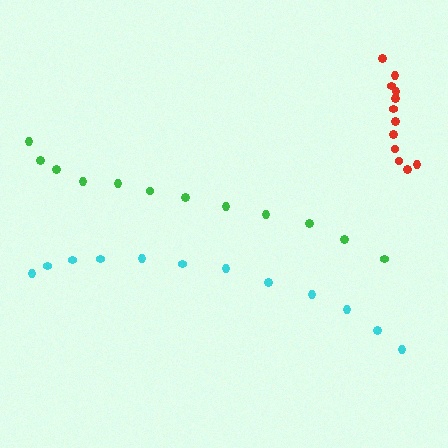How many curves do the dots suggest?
There are 3 distinct paths.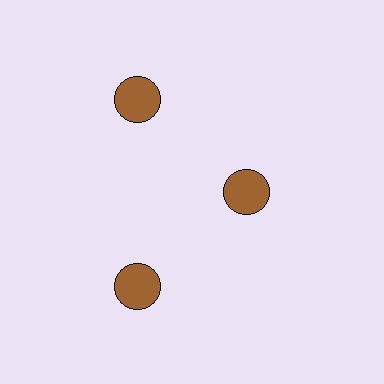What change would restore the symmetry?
The symmetry would be restored by moving it outward, back onto the ring so that all 3 circles sit at equal angles and equal distance from the center.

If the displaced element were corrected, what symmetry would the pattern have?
It would have 3-fold rotational symmetry — the pattern would map onto itself every 120 degrees.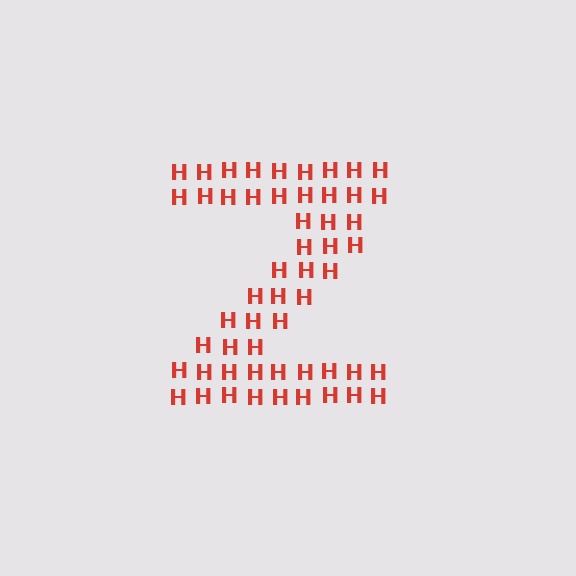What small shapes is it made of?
It is made of small letter H's.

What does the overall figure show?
The overall figure shows the letter Z.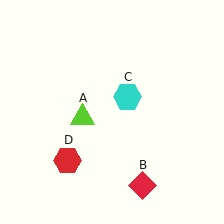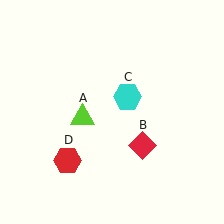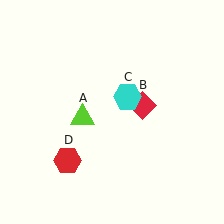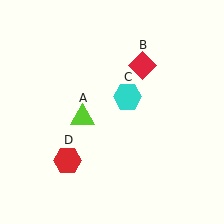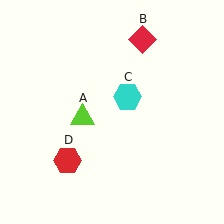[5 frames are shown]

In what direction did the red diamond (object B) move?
The red diamond (object B) moved up.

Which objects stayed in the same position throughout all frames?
Lime triangle (object A) and cyan hexagon (object C) and red hexagon (object D) remained stationary.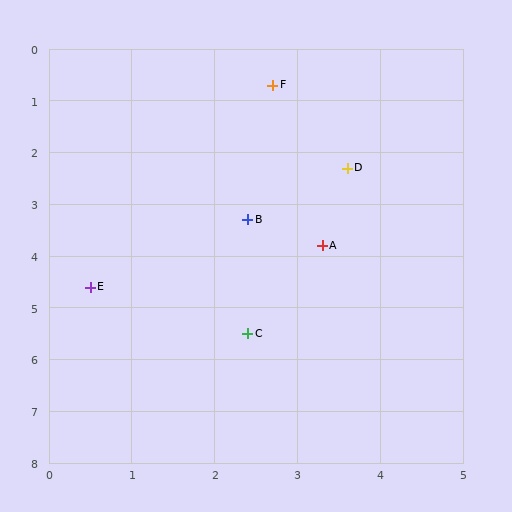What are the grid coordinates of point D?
Point D is at approximately (3.6, 2.3).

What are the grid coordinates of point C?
Point C is at approximately (2.4, 5.5).